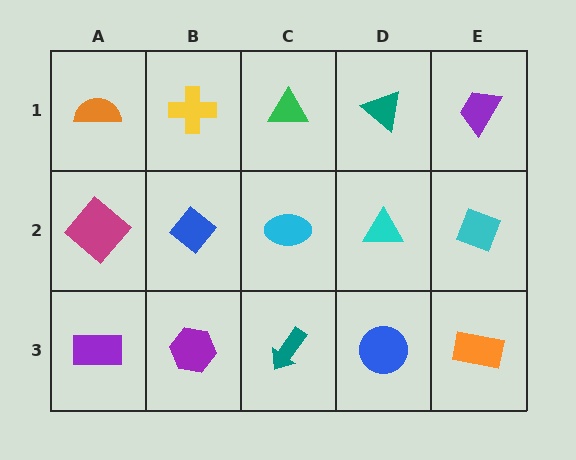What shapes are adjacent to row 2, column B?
A yellow cross (row 1, column B), a purple hexagon (row 3, column B), a magenta diamond (row 2, column A), a cyan ellipse (row 2, column C).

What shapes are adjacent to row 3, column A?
A magenta diamond (row 2, column A), a purple hexagon (row 3, column B).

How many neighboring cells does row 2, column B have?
4.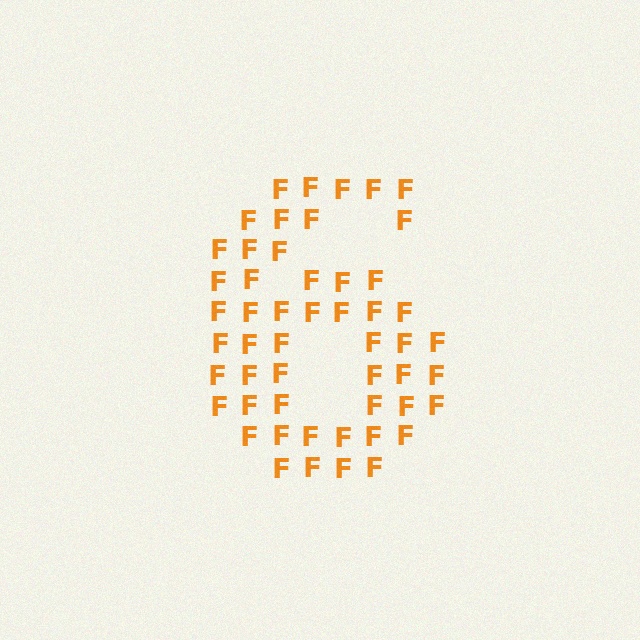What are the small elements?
The small elements are letter F's.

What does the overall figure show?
The overall figure shows the digit 6.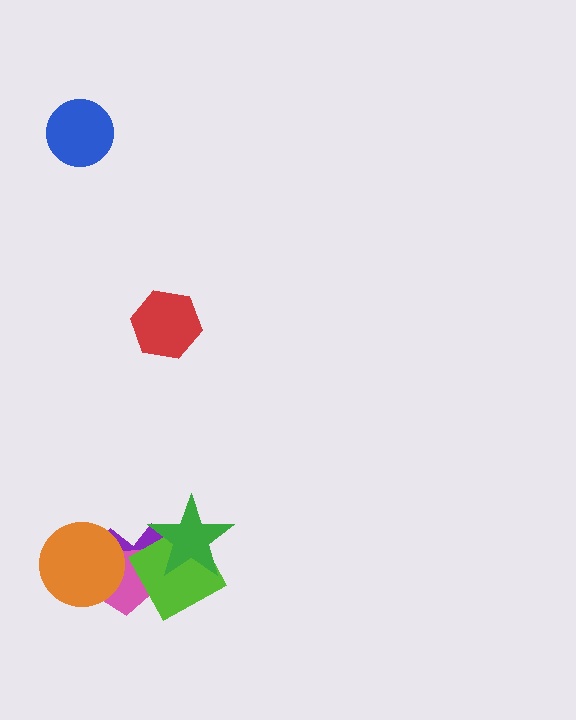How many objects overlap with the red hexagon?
0 objects overlap with the red hexagon.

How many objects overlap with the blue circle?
0 objects overlap with the blue circle.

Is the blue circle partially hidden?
No, no other shape covers it.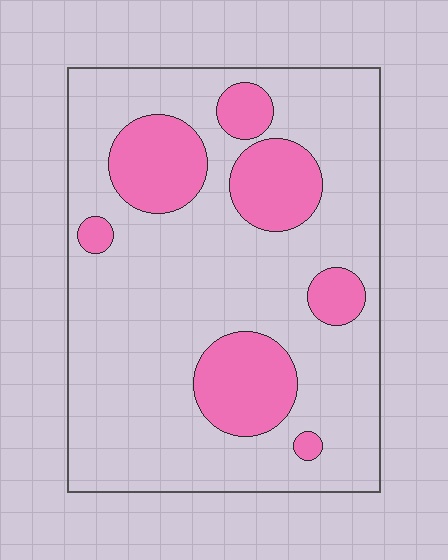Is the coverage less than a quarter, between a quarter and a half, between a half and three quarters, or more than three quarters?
Less than a quarter.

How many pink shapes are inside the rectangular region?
7.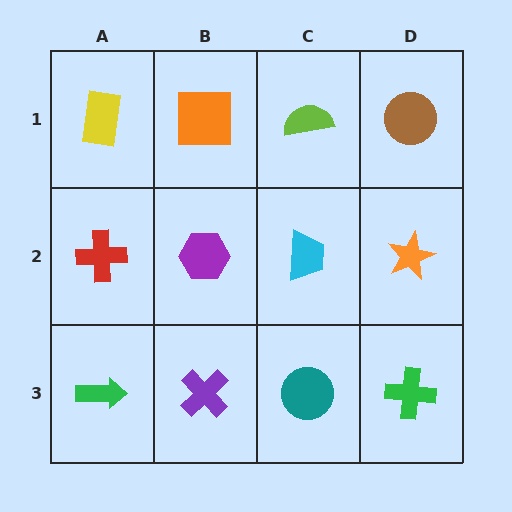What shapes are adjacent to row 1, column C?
A cyan trapezoid (row 2, column C), an orange square (row 1, column B), a brown circle (row 1, column D).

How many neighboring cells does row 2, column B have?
4.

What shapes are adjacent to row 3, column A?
A red cross (row 2, column A), a purple cross (row 3, column B).